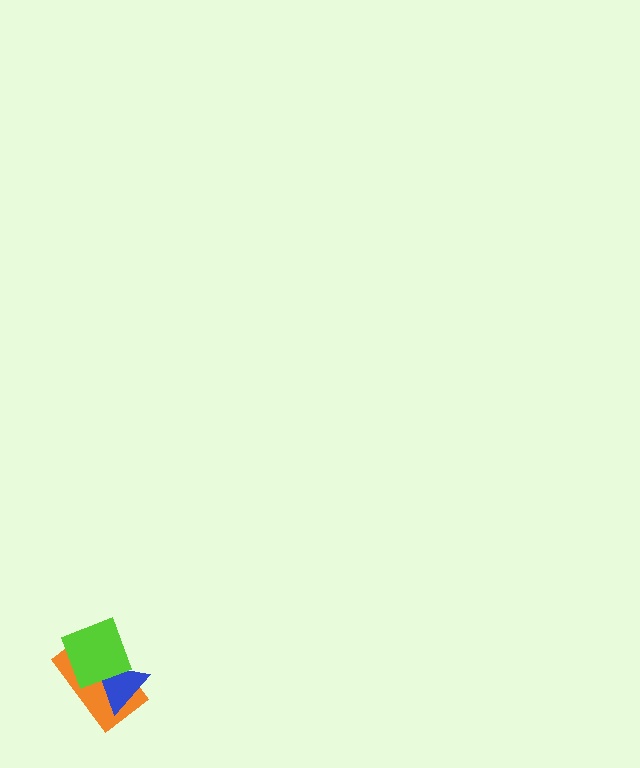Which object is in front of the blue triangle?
The lime diamond is in front of the blue triangle.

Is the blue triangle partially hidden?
Yes, it is partially covered by another shape.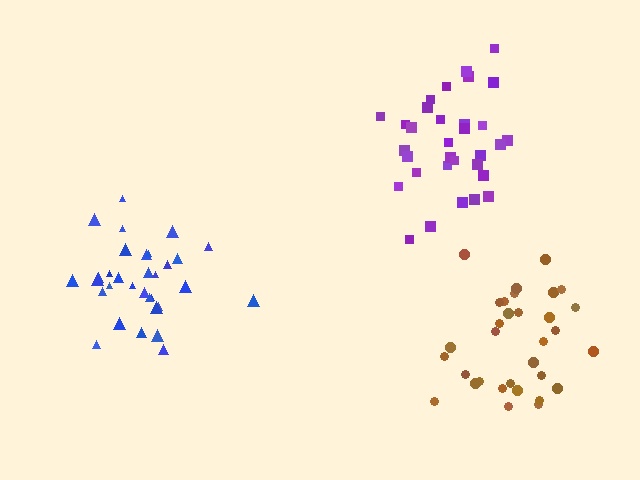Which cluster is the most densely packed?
Purple.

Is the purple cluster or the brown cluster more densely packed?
Purple.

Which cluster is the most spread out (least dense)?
Blue.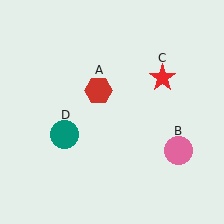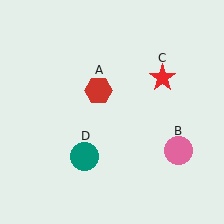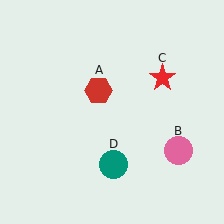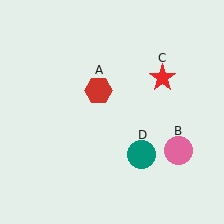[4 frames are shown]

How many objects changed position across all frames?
1 object changed position: teal circle (object D).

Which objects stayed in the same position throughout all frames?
Red hexagon (object A) and pink circle (object B) and red star (object C) remained stationary.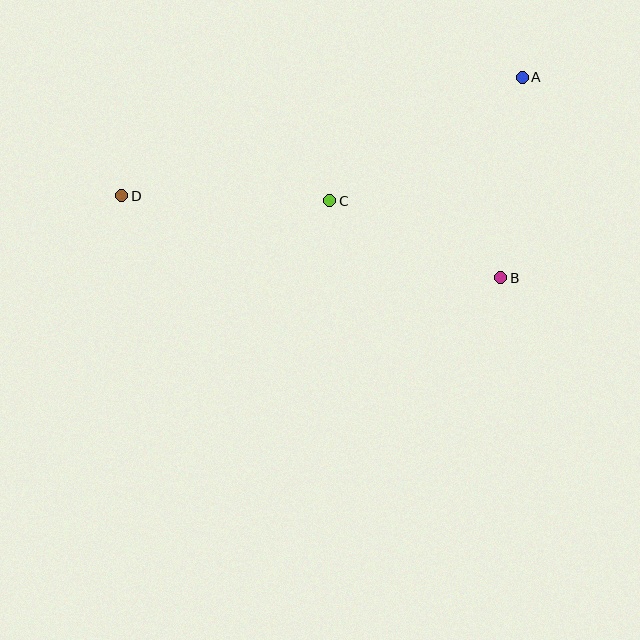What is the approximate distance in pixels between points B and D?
The distance between B and D is approximately 388 pixels.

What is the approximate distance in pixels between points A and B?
The distance between A and B is approximately 202 pixels.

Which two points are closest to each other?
Points B and C are closest to each other.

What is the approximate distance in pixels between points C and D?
The distance between C and D is approximately 208 pixels.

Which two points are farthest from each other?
Points A and D are farthest from each other.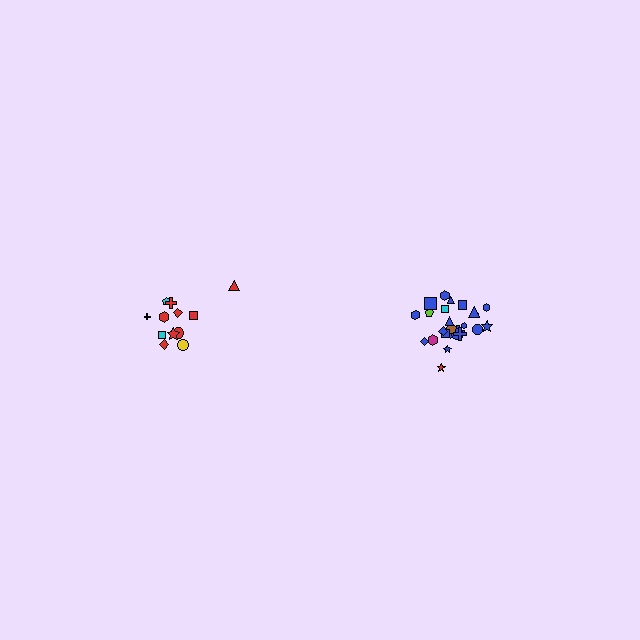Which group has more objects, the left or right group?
The right group.